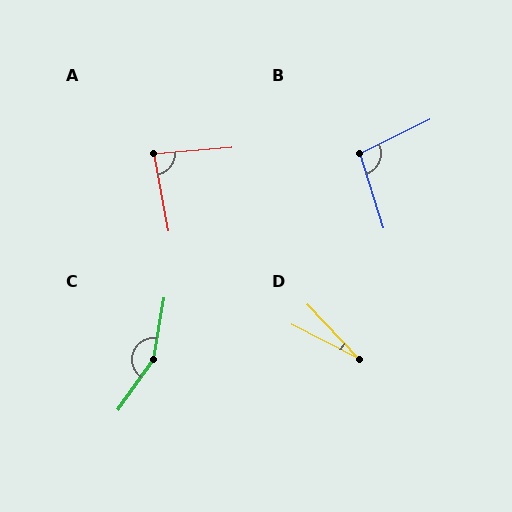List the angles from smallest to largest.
D (20°), A (84°), B (99°), C (154°).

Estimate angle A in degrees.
Approximately 84 degrees.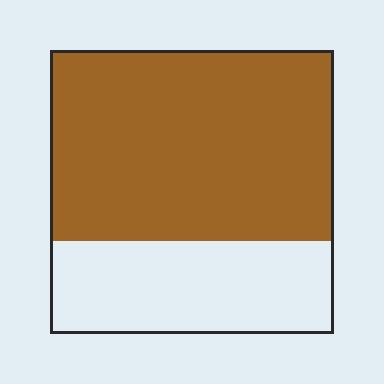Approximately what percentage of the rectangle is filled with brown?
Approximately 65%.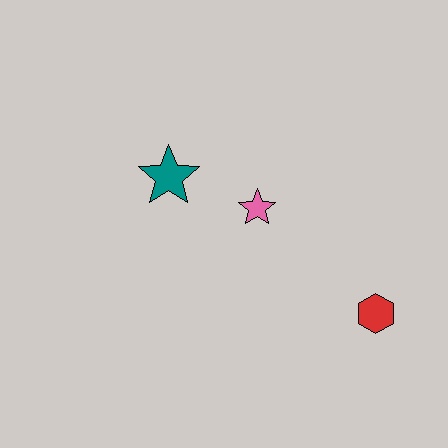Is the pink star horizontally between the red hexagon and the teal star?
Yes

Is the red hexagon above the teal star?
No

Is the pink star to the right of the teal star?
Yes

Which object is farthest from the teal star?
The red hexagon is farthest from the teal star.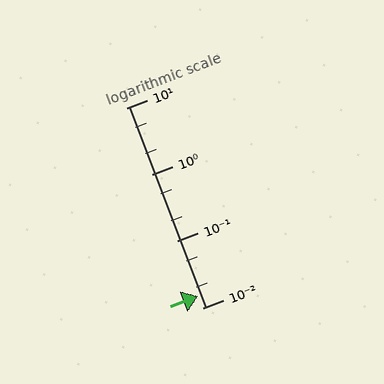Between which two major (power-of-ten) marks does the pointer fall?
The pointer is between 0.01 and 0.1.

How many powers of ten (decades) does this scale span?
The scale spans 3 decades, from 0.01 to 10.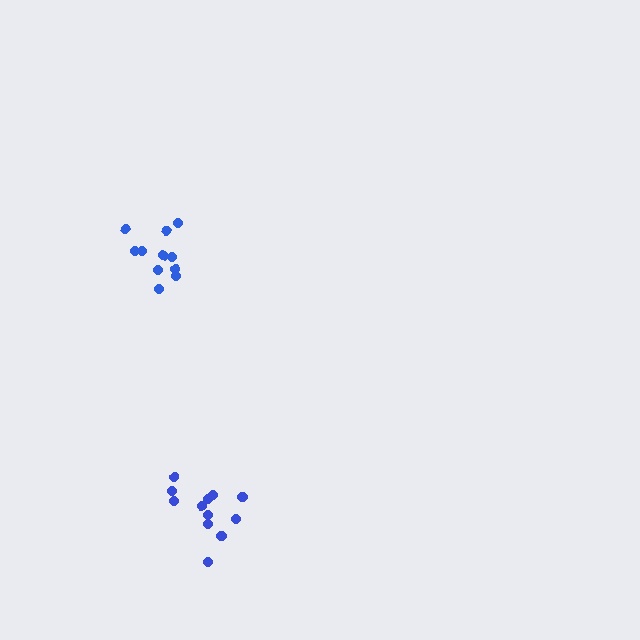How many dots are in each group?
Group 1: 11 dots, Group 2: 12 dots (23 total).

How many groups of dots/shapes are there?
There are 2 groups.